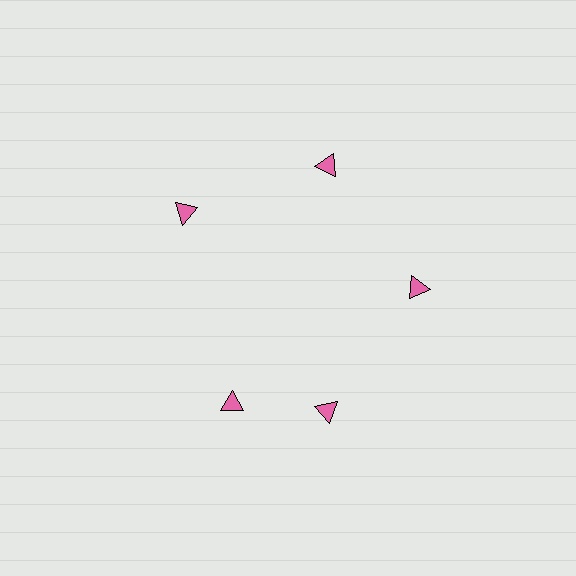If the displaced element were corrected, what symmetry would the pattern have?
It would have 5-fold rotational symmetry — the pattern would map onto itself every 72 degrees.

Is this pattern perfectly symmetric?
No. The 5 pink triangles are arranged in a ring, but one element near the 8 o'clock position is rotated out of alignment along the ring, breaking the 5-fold rotational symmetry.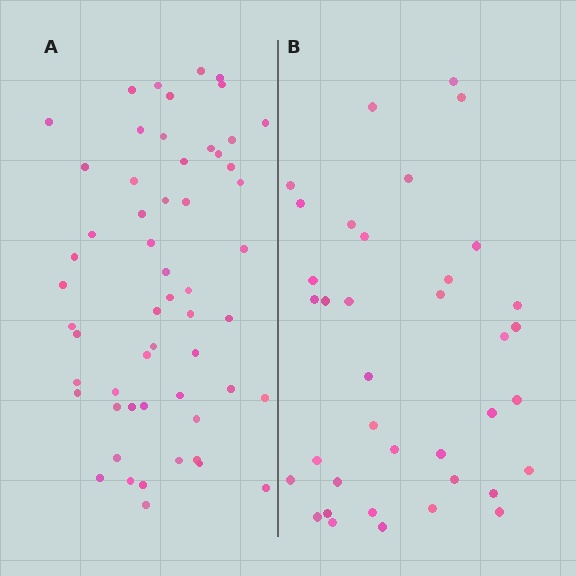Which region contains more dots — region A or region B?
Region A (the left region) has more dots.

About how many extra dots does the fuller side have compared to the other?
Region A has approximately 20 more dots than region B.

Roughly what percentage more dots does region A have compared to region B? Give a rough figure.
About 50% more.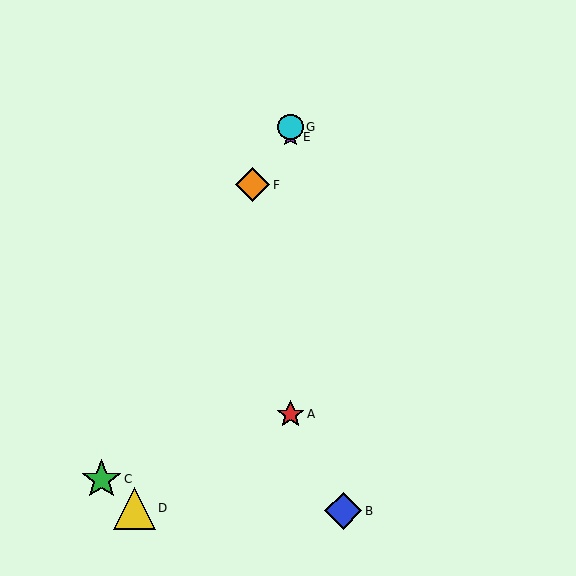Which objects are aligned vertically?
Objects A, E, G are aligned vertically.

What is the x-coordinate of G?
Object G is at x≈290.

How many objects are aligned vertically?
3 objects (A, E, G) are aligned vertically.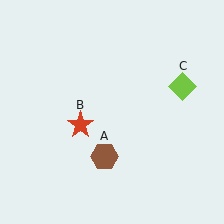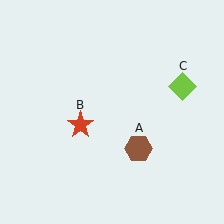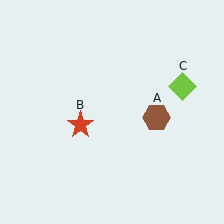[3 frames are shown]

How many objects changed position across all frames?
1 object changed position: brown hexagon (object A).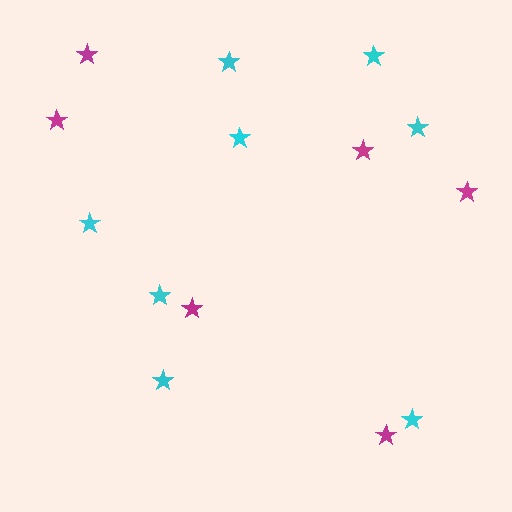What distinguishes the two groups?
There are 2 groups: one group of magenta stars (6) and one group of cyan stars (8).